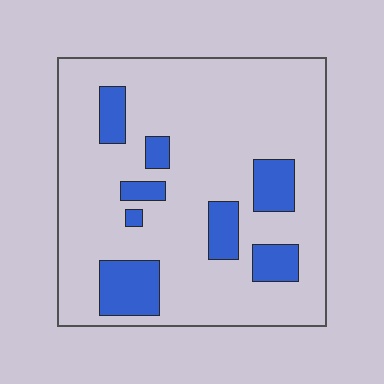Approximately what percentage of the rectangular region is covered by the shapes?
Approximately 20%.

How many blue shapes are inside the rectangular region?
8.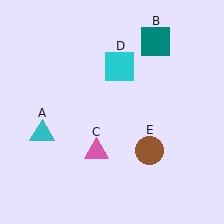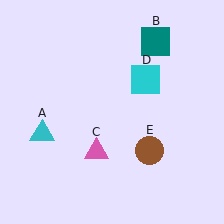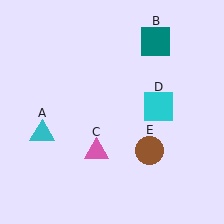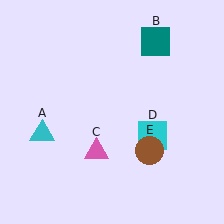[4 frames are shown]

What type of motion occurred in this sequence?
The cyan square (object D) rotated clockwise around the center of the scene.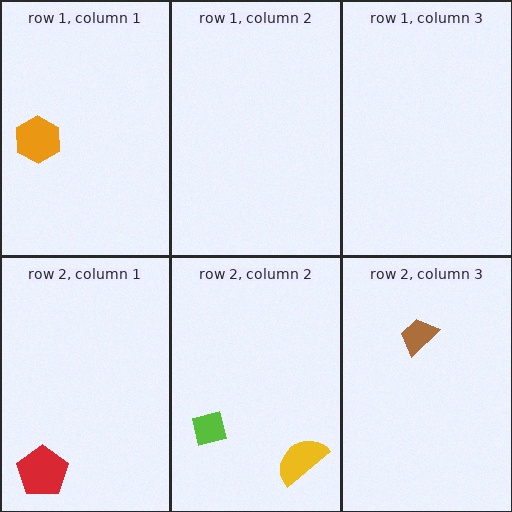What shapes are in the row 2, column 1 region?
The red pentagon.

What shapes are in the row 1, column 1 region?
The orange hexagon.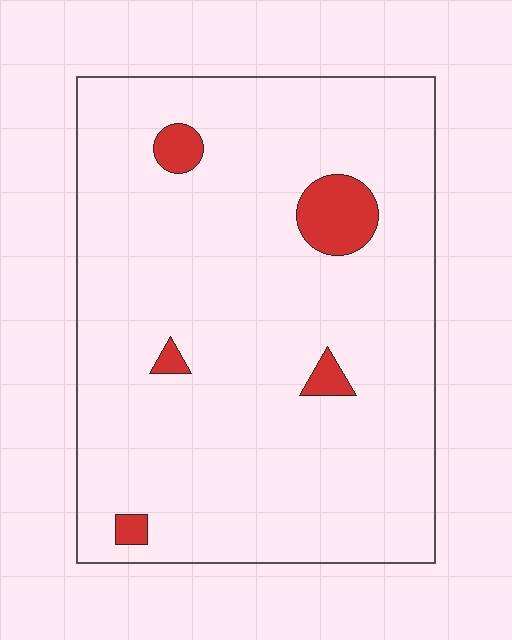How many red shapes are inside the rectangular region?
5.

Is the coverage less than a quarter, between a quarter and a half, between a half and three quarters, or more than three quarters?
Less than a quarter.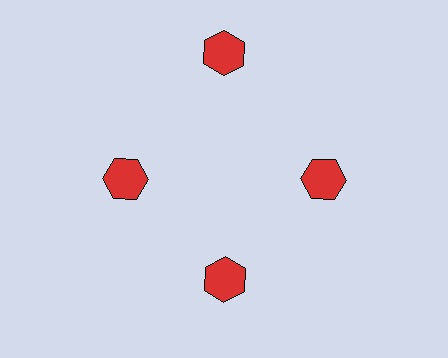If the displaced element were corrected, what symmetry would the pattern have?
It would have 4-fold rotational symmetry — the pattern would map onto itself every 90 degrees.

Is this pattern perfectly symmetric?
No. The 4 red hexagons are arranged in a ring, but one element near the 12 o'clock position is pushed outward from the center, breaking the 4-fold rotational symmetry.